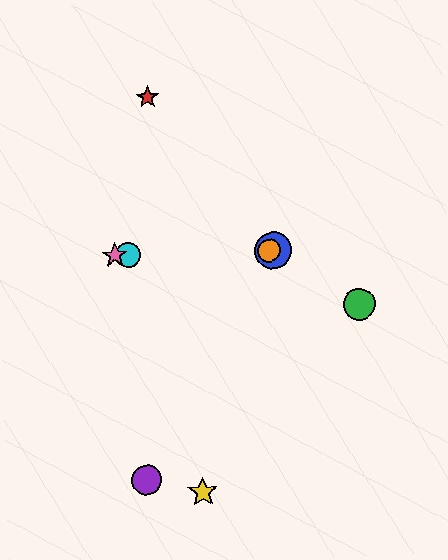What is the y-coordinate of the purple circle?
The purple circle is at y≈480.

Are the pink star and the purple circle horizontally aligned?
No, the pink star is at y≈256 and the purple circle is at y≈480.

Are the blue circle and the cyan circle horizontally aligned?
Yes, both are at y≈251.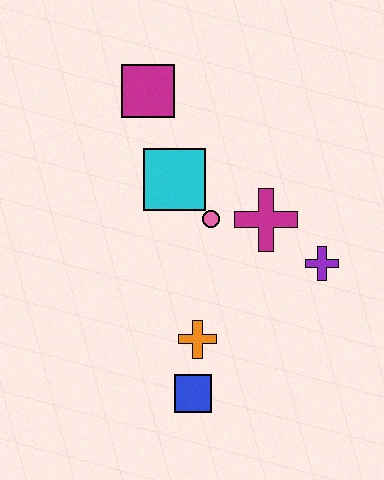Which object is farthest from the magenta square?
The blue square is farthest from the magenta square.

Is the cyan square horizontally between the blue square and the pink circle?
No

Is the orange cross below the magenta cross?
Yes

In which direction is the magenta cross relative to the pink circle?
The magenta cross is to the right of the pink circle.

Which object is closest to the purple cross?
The magenta cross is closest to the purple cross.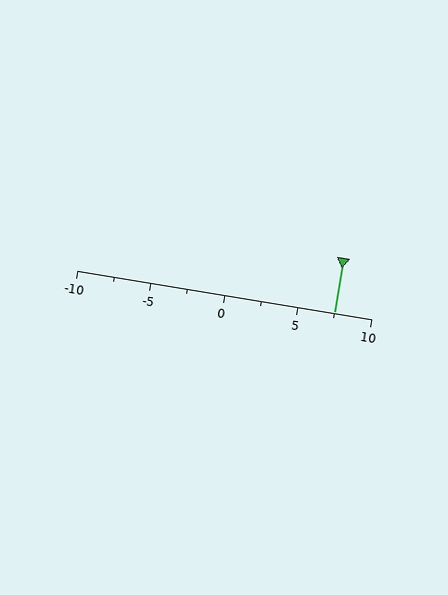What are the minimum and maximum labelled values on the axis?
The axis runs from -10 to 10.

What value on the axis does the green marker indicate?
The marker indicates approximately 7.5.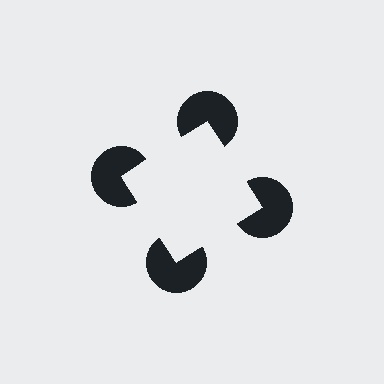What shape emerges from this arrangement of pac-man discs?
An illusory square — its edges are inferred from the aligned wedge cuts in the pac-man discs, not physically drawn.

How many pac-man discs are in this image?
There are 4 — one at each vertex of the illusory square.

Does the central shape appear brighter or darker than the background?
It typically appears slightly brighter than the background, even though no actual brightness change is drawn.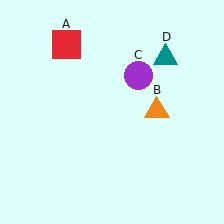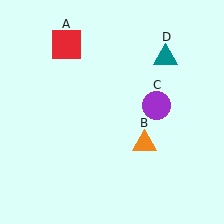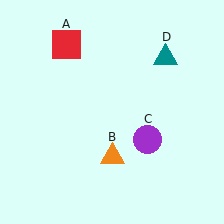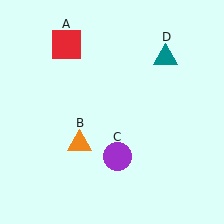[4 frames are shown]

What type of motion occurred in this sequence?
The orange triangle (object B), purple circle (object C) rotated clockwise around the center of the scene.